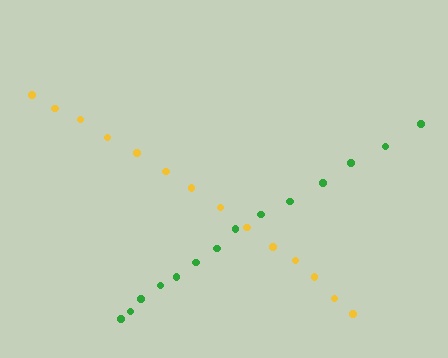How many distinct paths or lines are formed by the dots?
There are 2 distinct paths.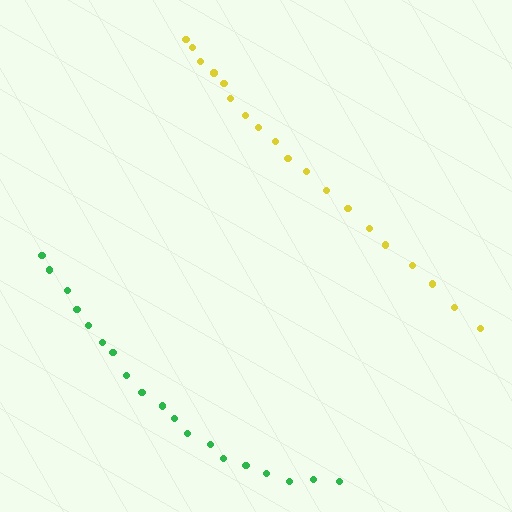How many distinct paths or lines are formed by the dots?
There are 2 distinct paths.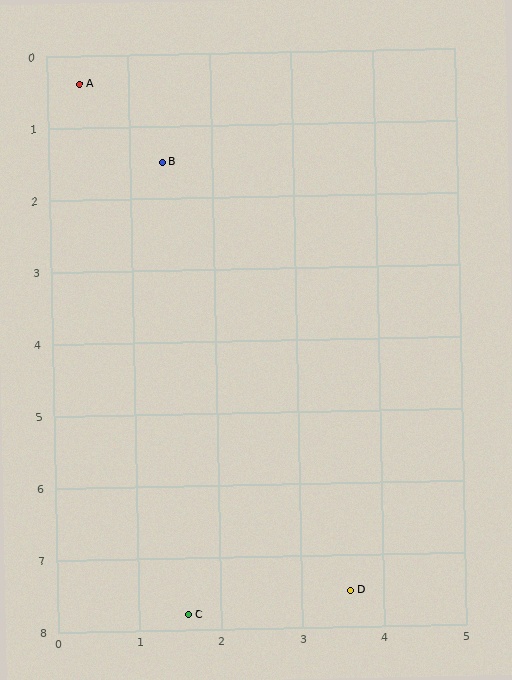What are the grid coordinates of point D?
Point D is at approximately (3.6, 7.5).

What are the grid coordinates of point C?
Point C is at approximately (1.6, 7.8).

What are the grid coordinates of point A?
Point A is at approximately (0.4, 0.4).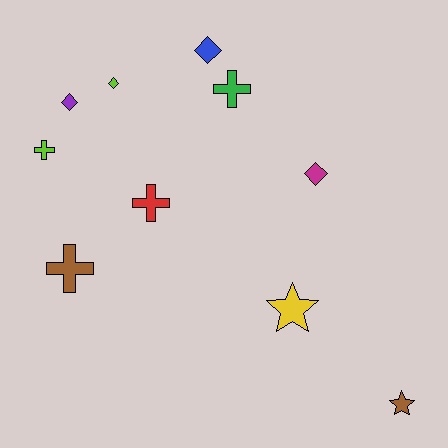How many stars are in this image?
There are 2 stars.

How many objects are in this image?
There are 10 objects.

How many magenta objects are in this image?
There is 1 magenta object.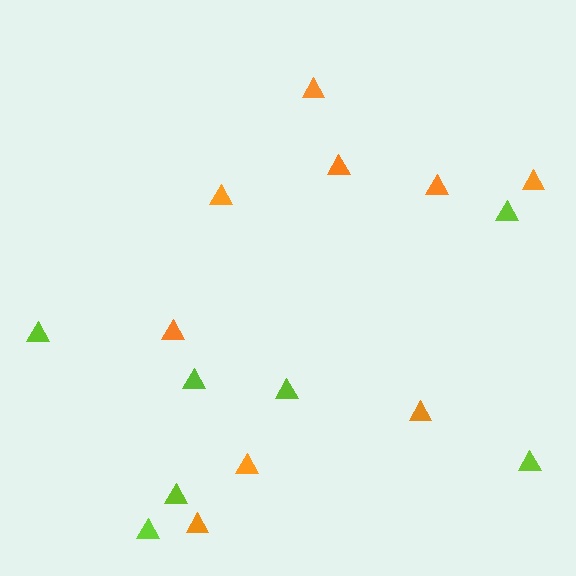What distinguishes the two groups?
There are 2 groups: one group of orange triangles (9) and one group of lime triangles (7).